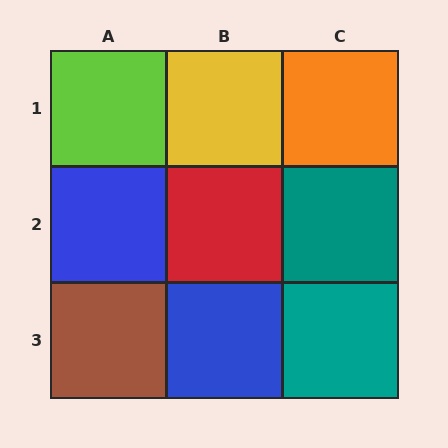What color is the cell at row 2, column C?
Teal.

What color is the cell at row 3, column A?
Brown.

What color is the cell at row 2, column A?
Blue.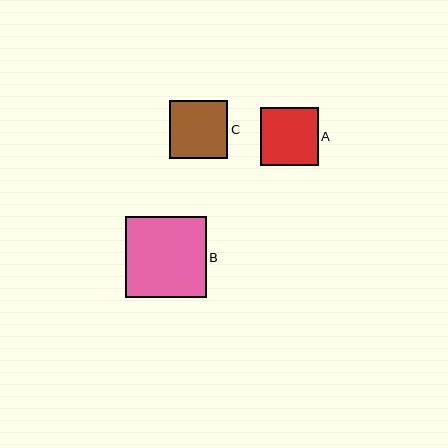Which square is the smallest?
Square A is the smallest with a size of approximately 58 pixels.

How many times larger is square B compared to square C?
Square B is approximately 1.4 times the size of square C.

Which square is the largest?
Square B is the largest with a size of approximately 81 pixels.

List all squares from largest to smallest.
From largest to smallest: B, C, A.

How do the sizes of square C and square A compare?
Square C and square A are approximately the same size.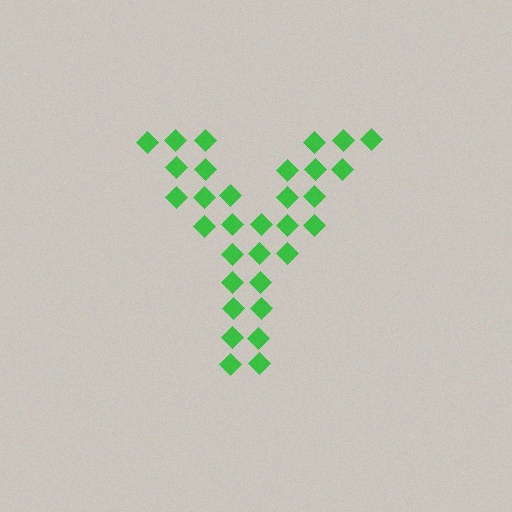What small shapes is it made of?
It is made of small diamonds.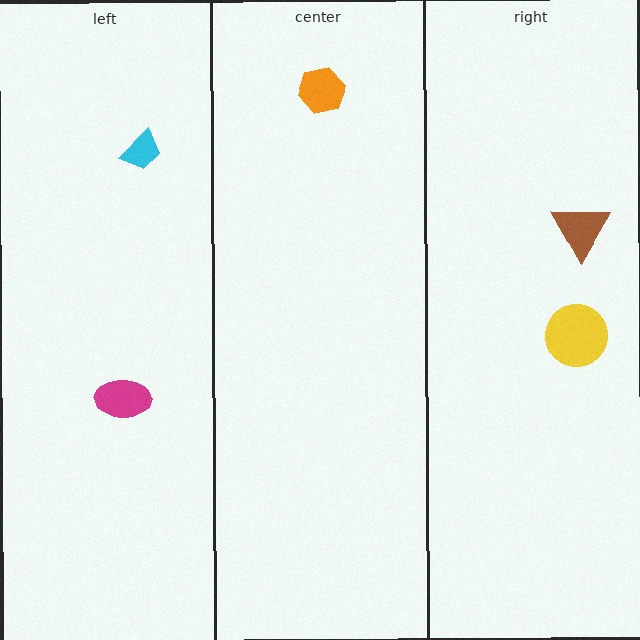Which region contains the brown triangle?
The right region.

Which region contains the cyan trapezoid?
The left region.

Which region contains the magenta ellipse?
The left region.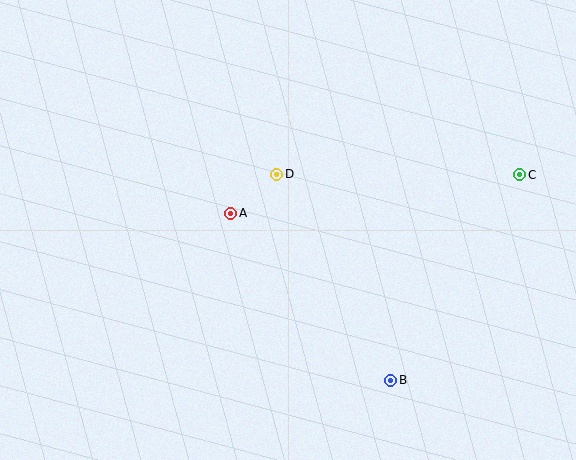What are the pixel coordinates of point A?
Point A is at (231, 213).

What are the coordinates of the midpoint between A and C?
The midpoint between A and C is at (375, 194).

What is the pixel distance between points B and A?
The distance between B and A is 231 pixels.